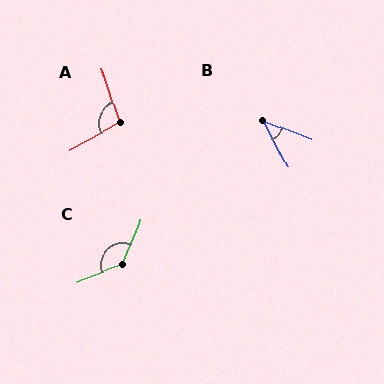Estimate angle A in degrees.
Approximately 101 degrees.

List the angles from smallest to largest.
B (41°), A (101°), C (135°).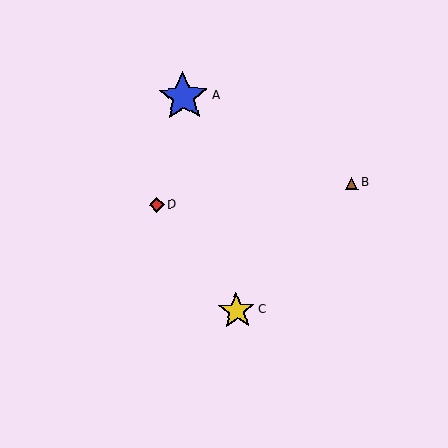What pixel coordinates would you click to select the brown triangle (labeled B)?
Click at (352, 183) to select the brown triangle B.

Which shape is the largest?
The blue star (labeled A) is the largest.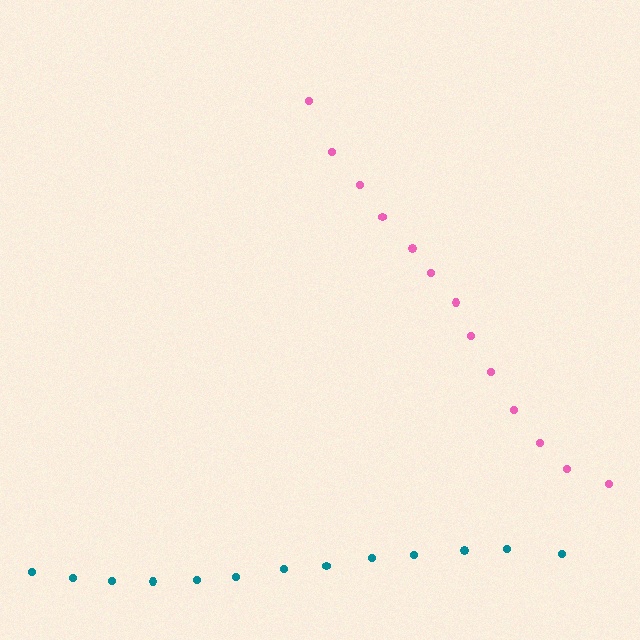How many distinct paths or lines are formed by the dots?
There are 2 distinct paths.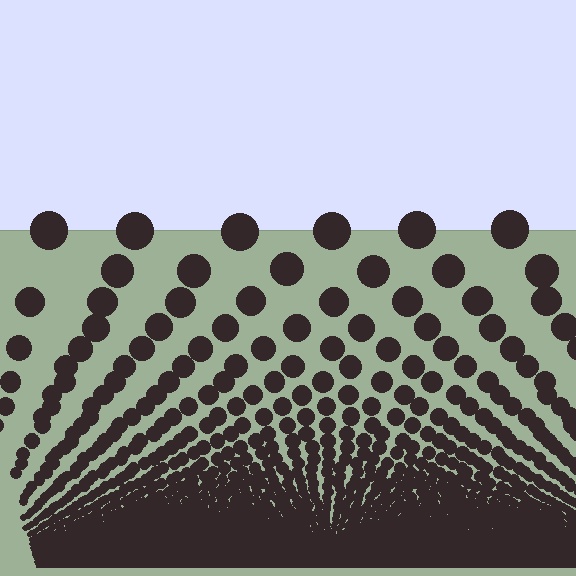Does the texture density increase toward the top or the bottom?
Density increases toward the bottom.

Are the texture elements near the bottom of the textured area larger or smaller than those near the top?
Smaller. The gradient is inverted — elements near the bottom are smaller and denser.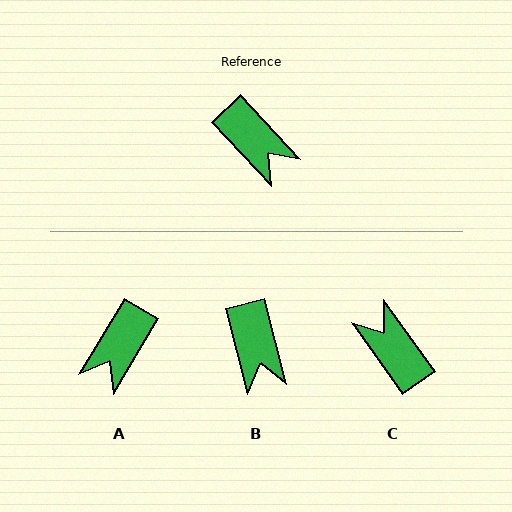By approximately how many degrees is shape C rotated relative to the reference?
Approximately 172 degrees counter-clockwise.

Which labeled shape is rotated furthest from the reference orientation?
C, about 172 degrees away.